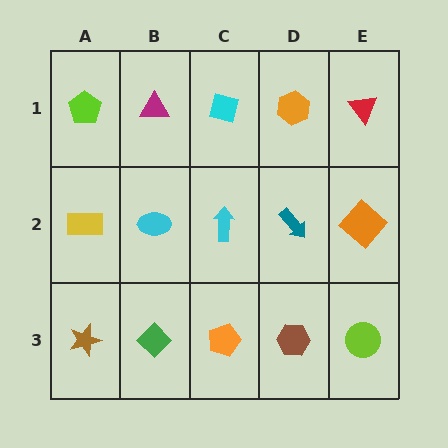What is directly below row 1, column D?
A teal arrow.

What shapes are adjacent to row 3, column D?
A teal arrow (row 2, column D), an orange pentagon (row 3, column C), a lime circle (row 3, column E).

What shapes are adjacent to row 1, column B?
A cyan ellipse (row 2, column B), a lime pentagon (row 1, column A), a cyan square (row 1, column C).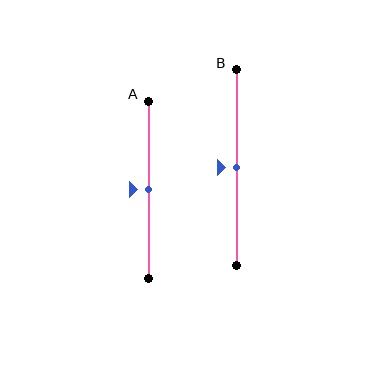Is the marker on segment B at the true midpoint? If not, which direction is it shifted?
Yes, the marker on segment B is at the true midpoint.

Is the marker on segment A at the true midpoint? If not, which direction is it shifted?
Yes, the marker on segment A is at the true midpoint.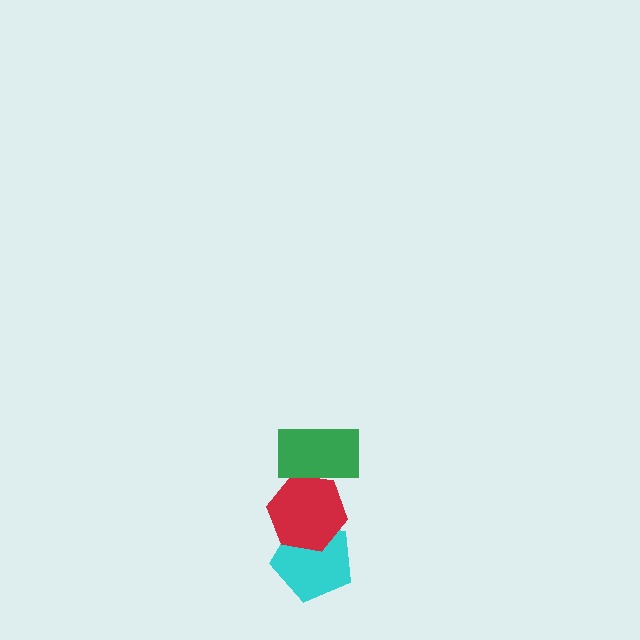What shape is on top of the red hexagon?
The green rectangle is on top of the red hexagon.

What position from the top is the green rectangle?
The green rectangle is 1st from the top.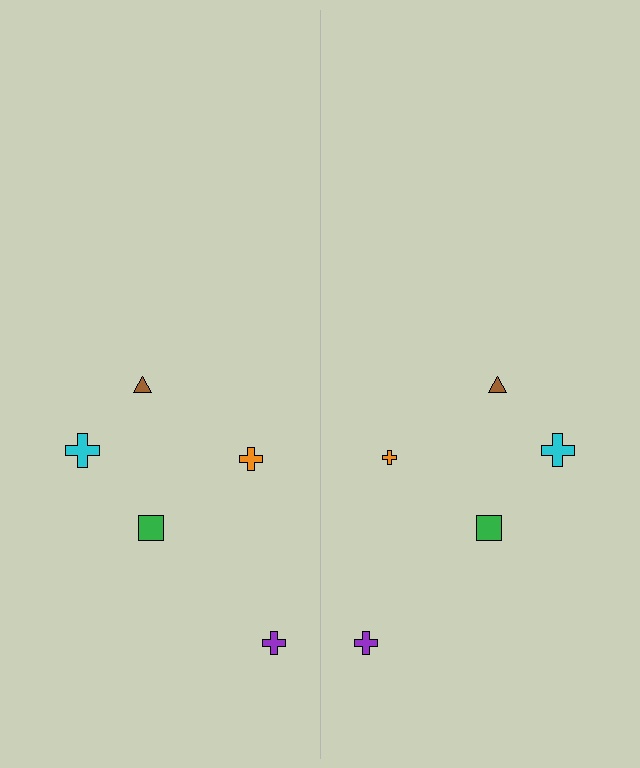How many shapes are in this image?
There are 10 shapes in this image.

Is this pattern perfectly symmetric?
No, the pattern is not perfectly symmetric. The orange cross on the right side has a different size than its mirror counterpart.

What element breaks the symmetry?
The orange cross on the right side has a different size than its mirror counterpart.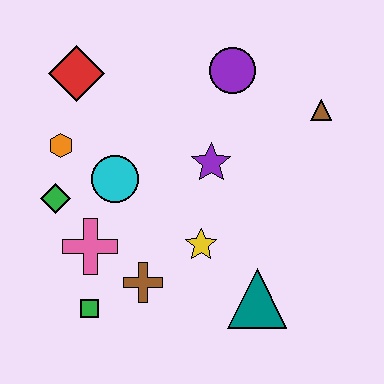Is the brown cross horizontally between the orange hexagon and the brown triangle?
Yes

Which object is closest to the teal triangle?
The yellow star is closest to the teal triangle.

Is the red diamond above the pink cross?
Yes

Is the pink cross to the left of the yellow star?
Yes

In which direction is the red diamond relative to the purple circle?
The red diamond is to the left of the purple circle.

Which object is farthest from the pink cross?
The brown triangle is farthest from the pink cross.